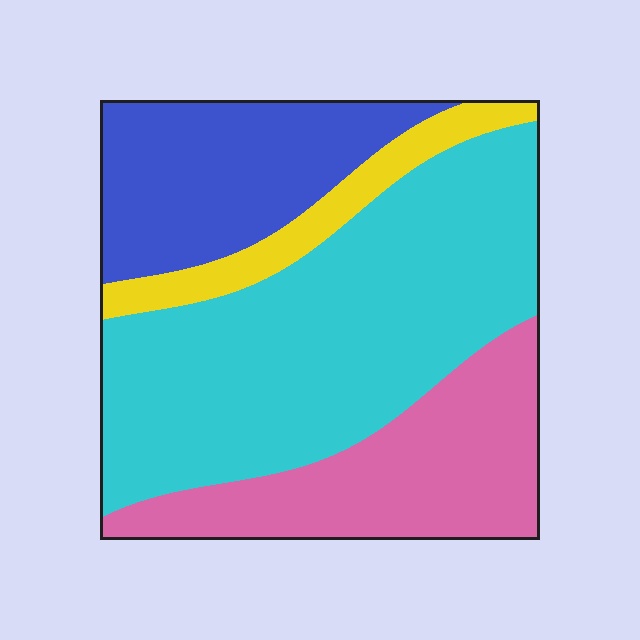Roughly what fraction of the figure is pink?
Pink takes up less than a quarter of the figure.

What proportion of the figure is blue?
Blue covers about 20% of the figure.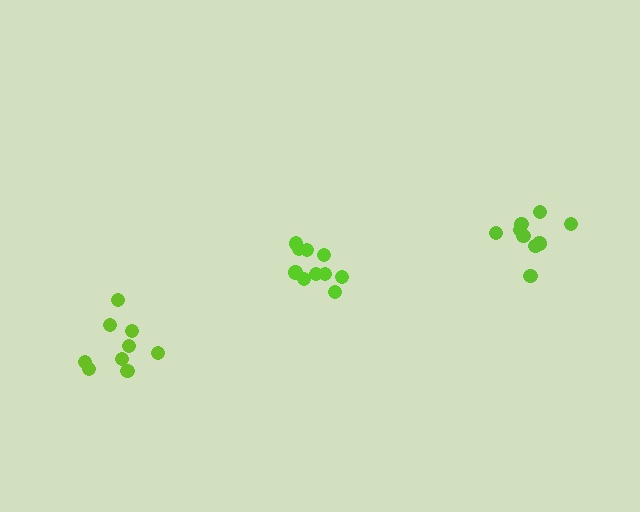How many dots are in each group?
Group 1: 11 dots, Group 2: 9 dots, Group 3: 9 dots (29 total).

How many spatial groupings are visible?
There are 3 spatial groupings.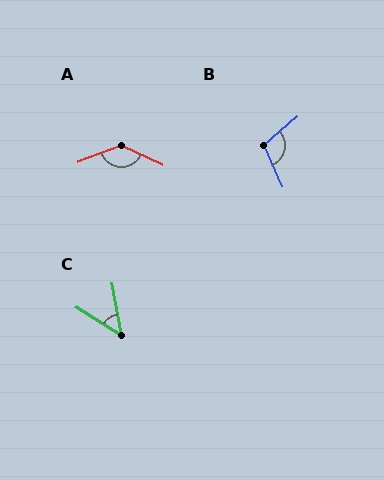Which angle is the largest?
A, at approximately 134 degrees.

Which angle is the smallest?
C, at approximately 47 degrees.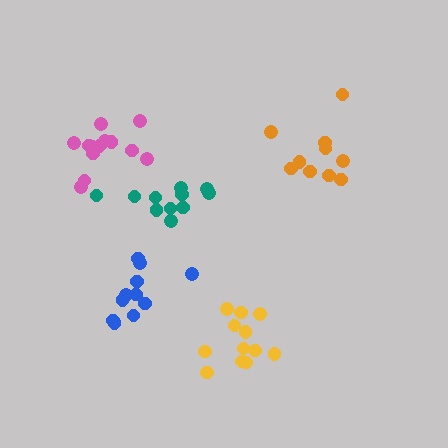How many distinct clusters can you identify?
There are 5 distinct clusters.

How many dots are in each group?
Group 1: 12 dots, Group 2: 10 dots, Group 3: 11 dots, Group 4: 11 dots, Group 5: 13 dots (57 total).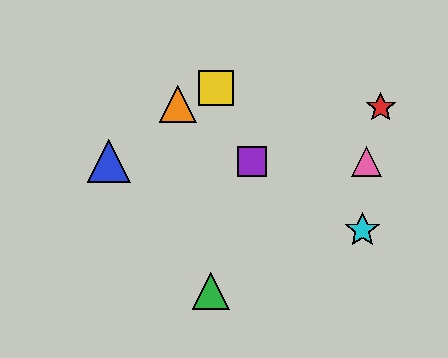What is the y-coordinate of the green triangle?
The green triangle is at y≈291.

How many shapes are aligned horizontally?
3 shapes (the blue triangle, the purple square, the pink triangle) are aligned horizontally.